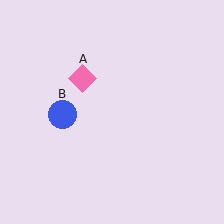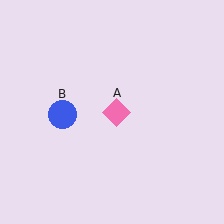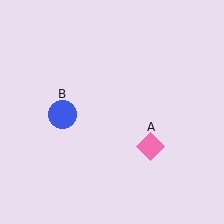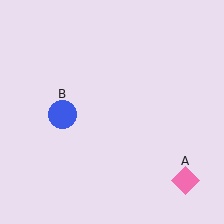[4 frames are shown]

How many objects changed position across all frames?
1 object changed position: pink diamond (object A).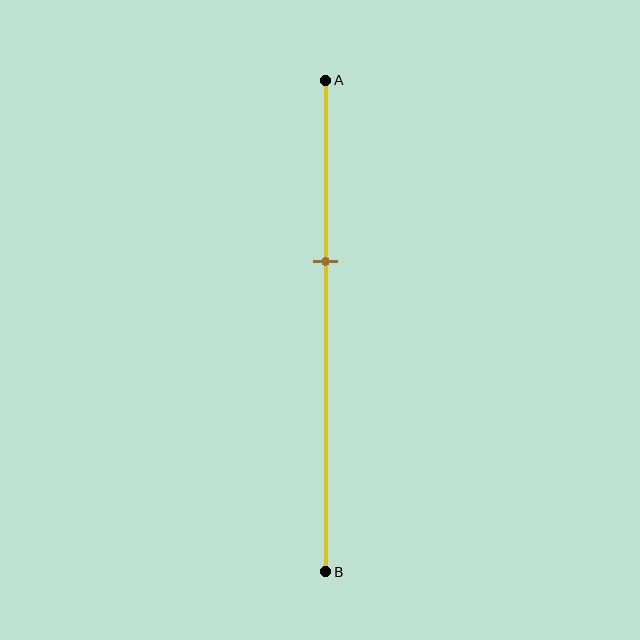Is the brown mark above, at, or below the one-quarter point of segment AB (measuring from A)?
The brown mark is below the one-quarter point of segment AB.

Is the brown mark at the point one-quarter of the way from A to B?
No, the mark is at about 35% from A, not at the 25% one-quarter point.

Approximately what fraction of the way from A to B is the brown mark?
The brown mark is approximately 35% of the way from A to B.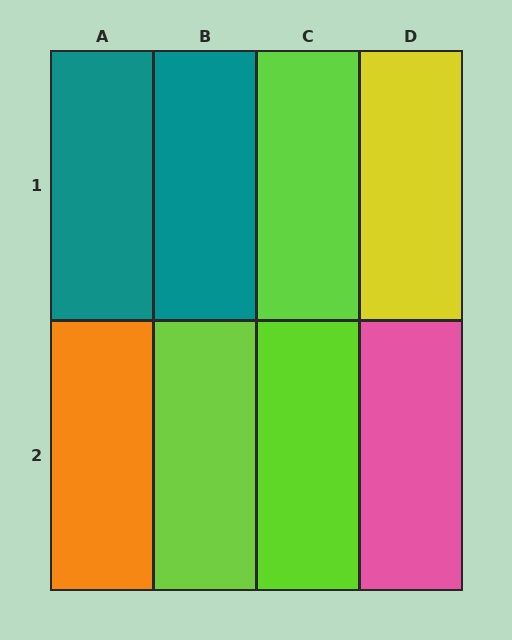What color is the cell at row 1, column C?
Lime.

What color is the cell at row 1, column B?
Teal.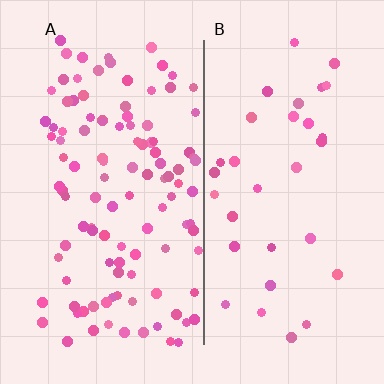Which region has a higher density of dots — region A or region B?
A (the left).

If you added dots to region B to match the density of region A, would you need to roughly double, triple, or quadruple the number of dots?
Approximately triple.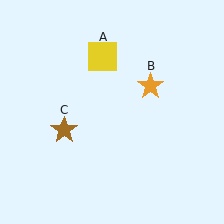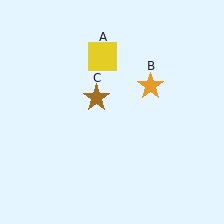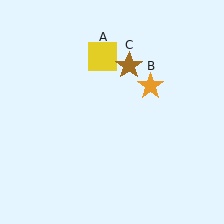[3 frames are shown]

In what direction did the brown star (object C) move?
The brown star (object C) moved up and to the right.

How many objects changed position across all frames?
1 object changed position: brown star (object C).